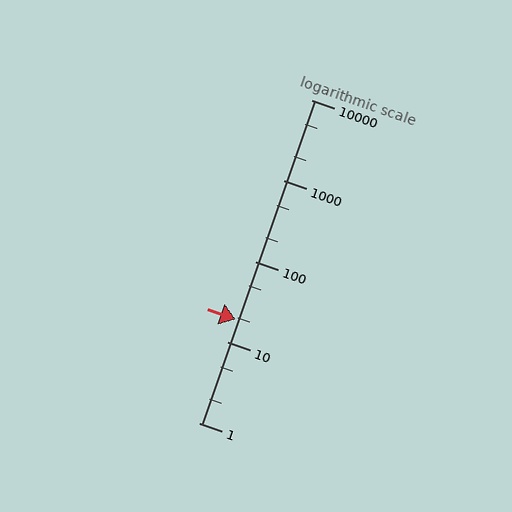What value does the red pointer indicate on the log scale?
The pointer indicates approximately 19.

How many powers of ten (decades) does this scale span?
The scale spans 4 decades, from 1 to 10000.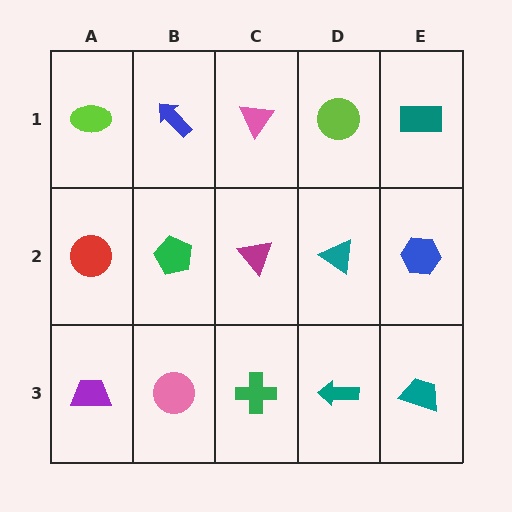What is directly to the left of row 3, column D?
A green cross.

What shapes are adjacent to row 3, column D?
A teal triangle (row 2, column D), a green cross (row 3, column C), a teal trapezoid (row 3, column E).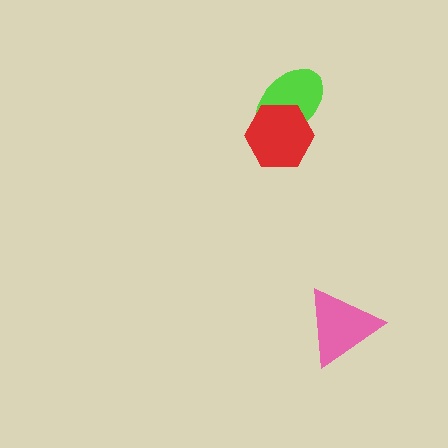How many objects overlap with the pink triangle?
0 objects overlap with the pink triangle.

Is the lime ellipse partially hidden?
Yes, it is partially covered by another shape.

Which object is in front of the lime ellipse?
The red hexagon is in front of the lime ellipse.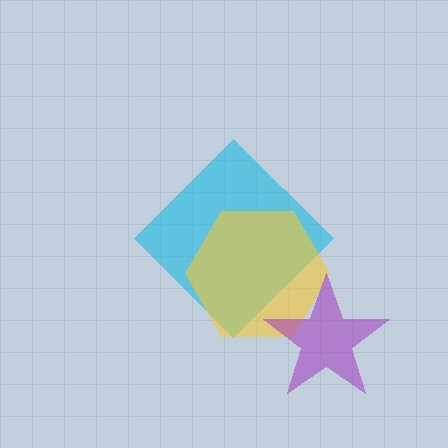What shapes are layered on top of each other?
The layered shapes are: a cyan diamond, a yellow hexagon, a purple star.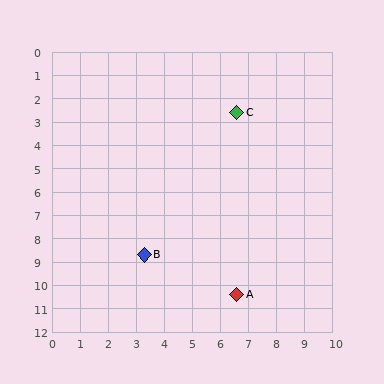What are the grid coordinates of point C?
Point C is at approximately (6.6, 2.6).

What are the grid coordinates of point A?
Point A is at approximately (6.6, 10.4).